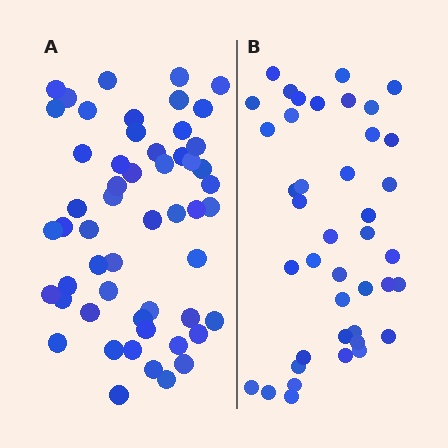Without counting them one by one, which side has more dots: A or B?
Region A (the left region) has more dots.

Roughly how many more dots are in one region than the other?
Region A has approximately 15 more dots than region B.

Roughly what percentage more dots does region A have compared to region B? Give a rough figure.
About 30% more.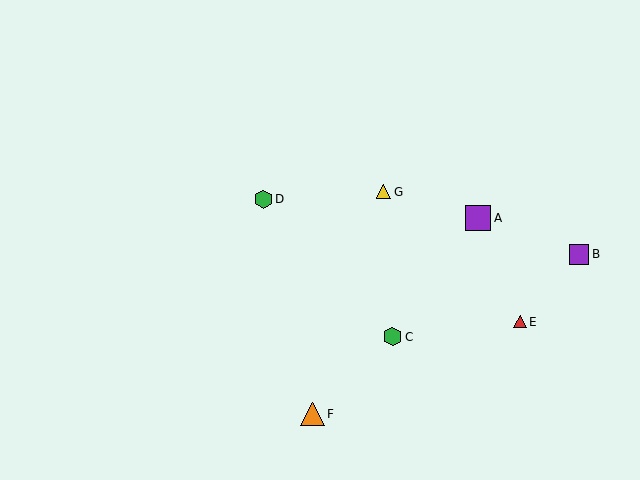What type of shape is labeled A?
Shape A is a purple square.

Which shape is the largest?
The purple square (labeled A) is the largest.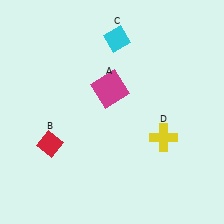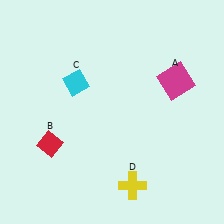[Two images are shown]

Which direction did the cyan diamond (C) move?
The cyan diamond (C) moved down.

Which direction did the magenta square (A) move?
The magenta square (A) moved right.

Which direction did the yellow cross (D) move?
The yellow cross (D) moved down.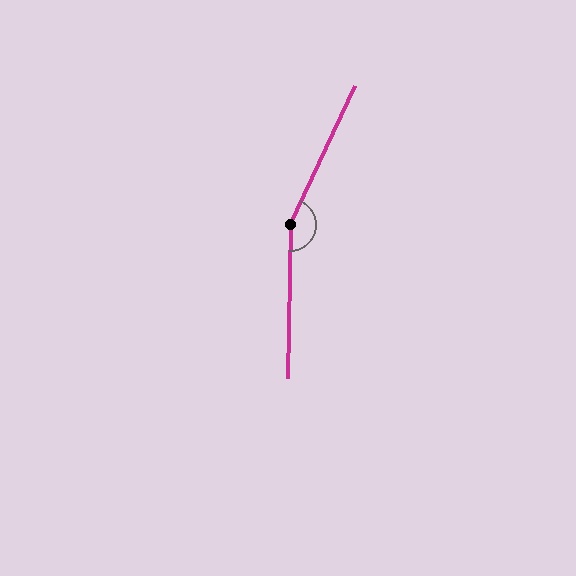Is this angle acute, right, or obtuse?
It is obtuse.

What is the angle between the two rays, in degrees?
Approximately 156 degrees.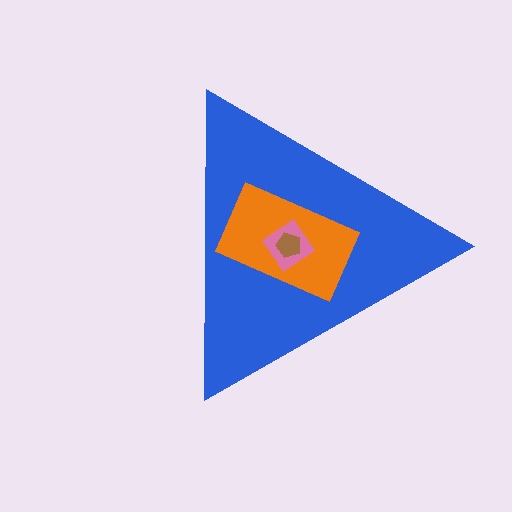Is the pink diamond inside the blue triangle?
Yes.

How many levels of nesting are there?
4.